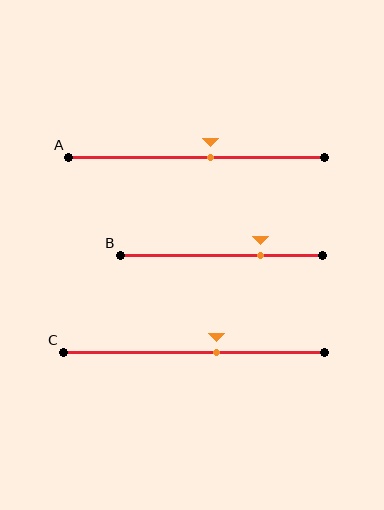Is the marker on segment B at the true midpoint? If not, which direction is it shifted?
No, the marker on segment B is shifted to the right by about 20% of the segment length.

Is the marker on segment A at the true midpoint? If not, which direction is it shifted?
No, the marker on segment A is shifted to the right by about 6% of the segment length.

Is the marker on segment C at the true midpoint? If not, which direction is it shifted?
No, the marker on segment C is shifted to the right by about 9% of the segment length.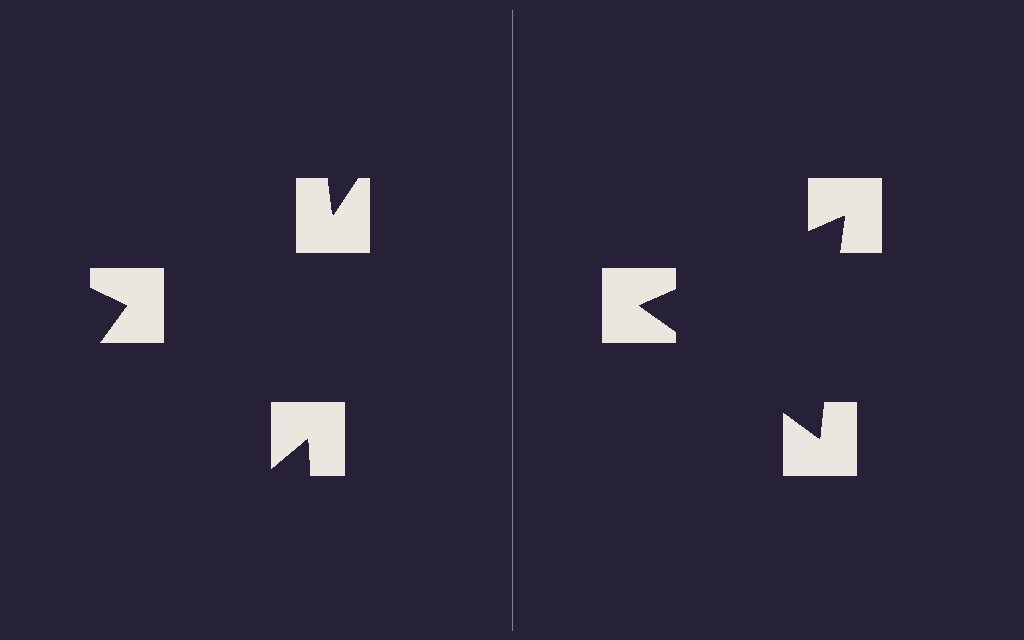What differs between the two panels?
The notched squares are positioned identically on both sides; only the wedge orientations differ. On the right they align to a triangle; on the left they are misaligned.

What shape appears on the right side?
An illusory triangle.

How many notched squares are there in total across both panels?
6 — 3 on each side.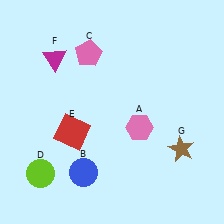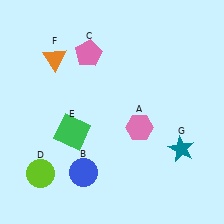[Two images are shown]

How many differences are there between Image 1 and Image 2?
There are 3 differences between the two images.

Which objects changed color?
E changed from red to green. F changed from magenta to orange. G changed from brown to teal.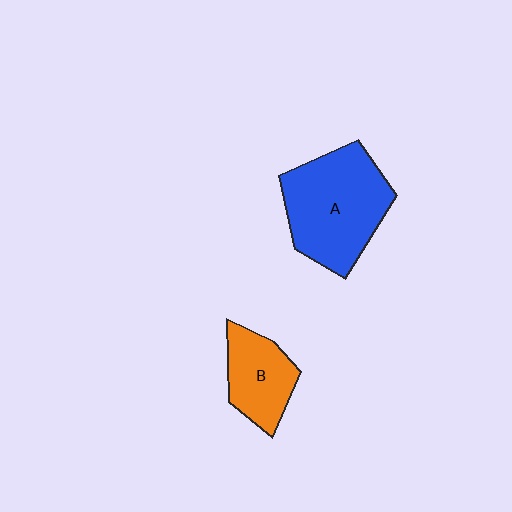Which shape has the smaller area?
Shape B (orange).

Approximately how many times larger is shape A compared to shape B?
Approximately 1.8 times.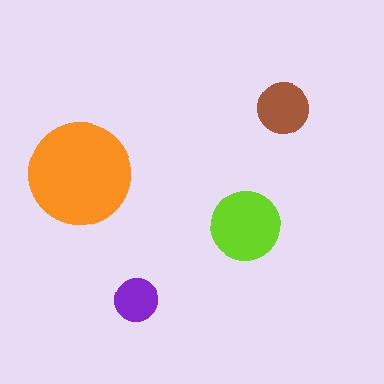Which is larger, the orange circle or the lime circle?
The orange one.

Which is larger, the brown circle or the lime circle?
The lime one.